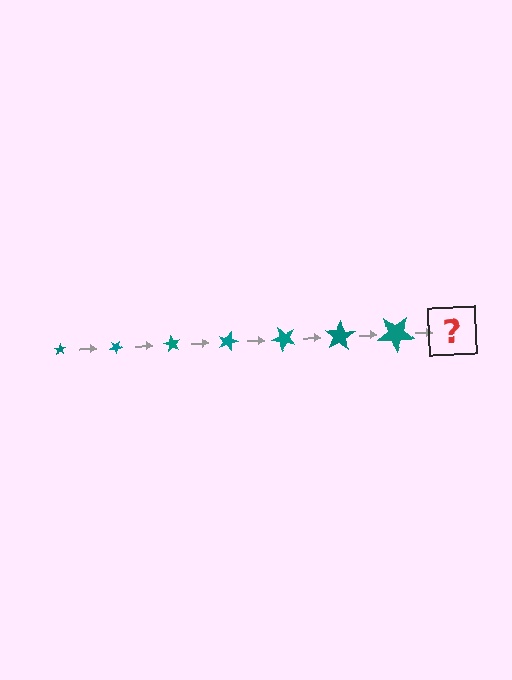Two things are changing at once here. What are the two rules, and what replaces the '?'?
The two rules are that the star grows larger each step and it rotates 30 degrees each step. The '?' should be a star, larger than the previous one and rotated 210 degrees from the start.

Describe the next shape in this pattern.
It should be a star, larger than the previous one and rotated 210 degrees from the start.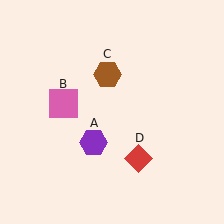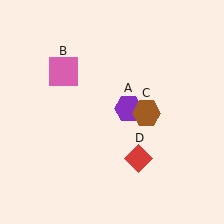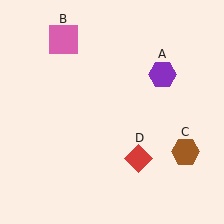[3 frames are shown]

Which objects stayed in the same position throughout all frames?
Red diamond (object D) remained stationary.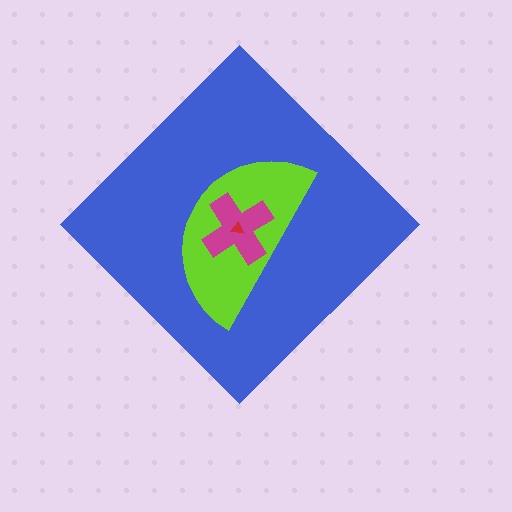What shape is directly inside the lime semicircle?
The magenta cross.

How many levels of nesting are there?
4.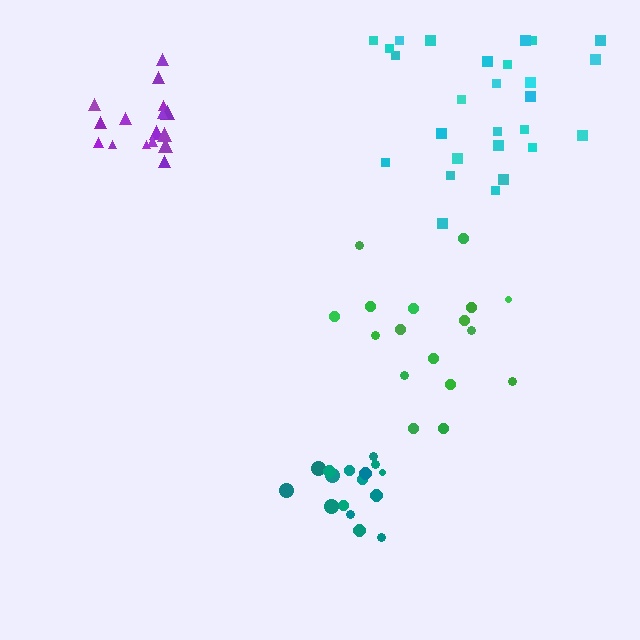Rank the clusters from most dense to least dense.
purple, teal, cyan, green.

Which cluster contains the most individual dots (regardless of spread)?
Cyan (27).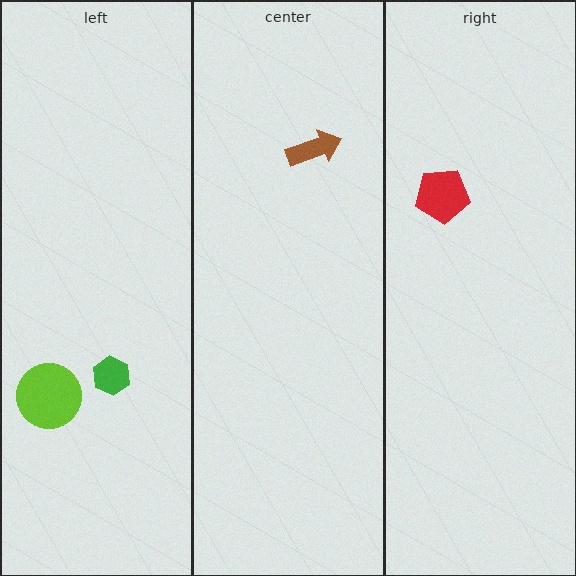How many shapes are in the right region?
1.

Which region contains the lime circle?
The left region.